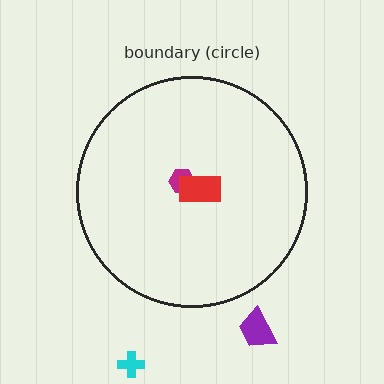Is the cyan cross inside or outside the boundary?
Outside.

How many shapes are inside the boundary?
2 inside, 2 outside.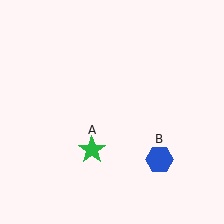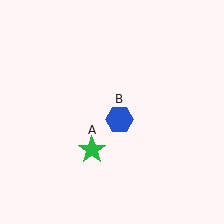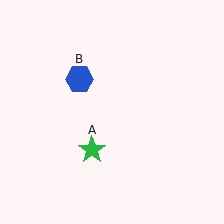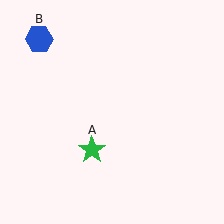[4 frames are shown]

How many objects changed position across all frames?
1 object changed position: blue hexagon (object B).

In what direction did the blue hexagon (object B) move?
The blue hexagon (object B) moved up and to the left.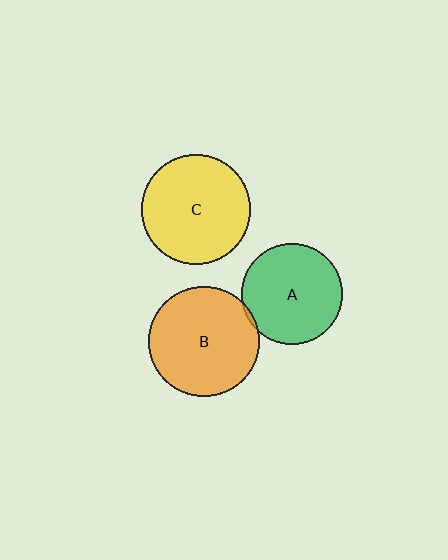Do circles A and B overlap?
Yes.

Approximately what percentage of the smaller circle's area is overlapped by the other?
Approximately 5%.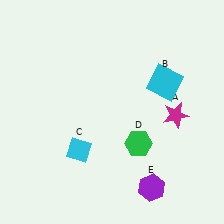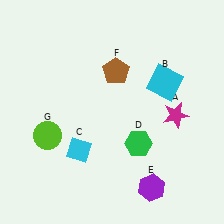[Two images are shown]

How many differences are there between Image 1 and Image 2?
There are 2 differences between the two images.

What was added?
A brown pentagon (F), a lime circle (G) were added in Image 2.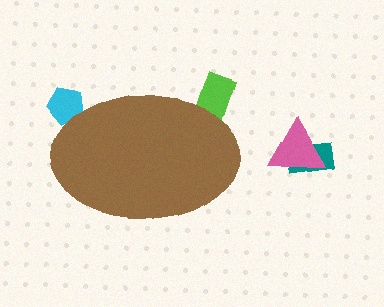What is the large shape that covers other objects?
A brown ellipse.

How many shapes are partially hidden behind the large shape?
2 shapes are partially hidden.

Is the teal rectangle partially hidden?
No, the teal rectangle is fully visible.